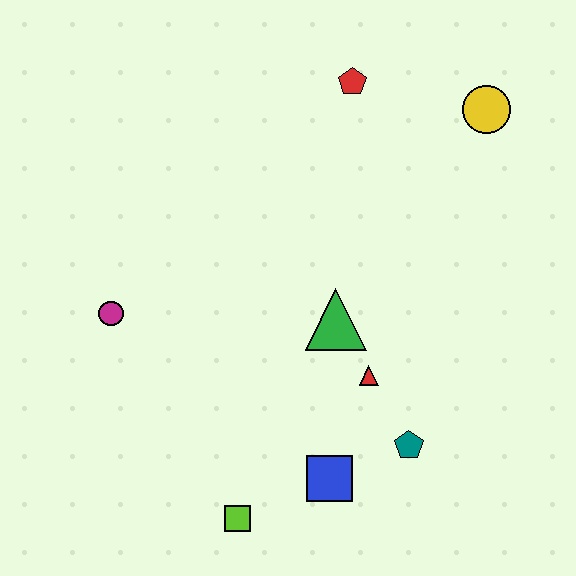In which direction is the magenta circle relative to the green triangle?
The magenta circle is to the left of the green triangle.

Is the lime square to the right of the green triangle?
No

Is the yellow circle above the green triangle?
Yes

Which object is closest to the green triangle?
The red triangle is closest to the green triangle.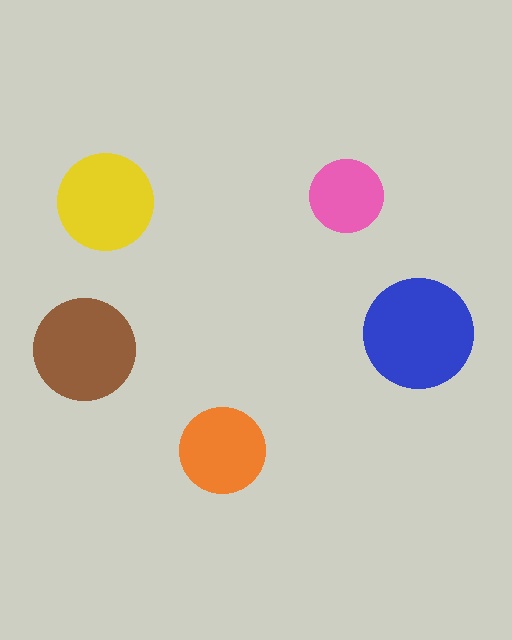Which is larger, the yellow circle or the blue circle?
The blue one.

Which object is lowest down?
The orange circle is bottommost.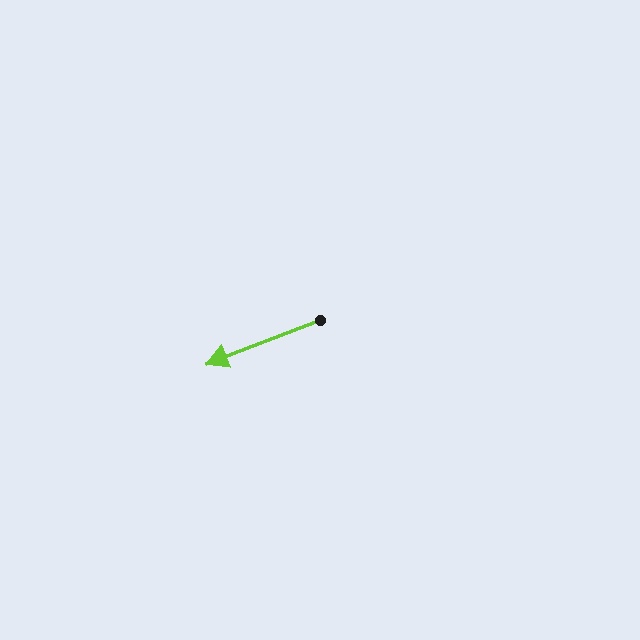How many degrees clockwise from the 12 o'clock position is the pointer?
Approximately 249 degrees.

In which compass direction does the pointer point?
West.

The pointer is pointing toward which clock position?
Roughly 8 o'clock.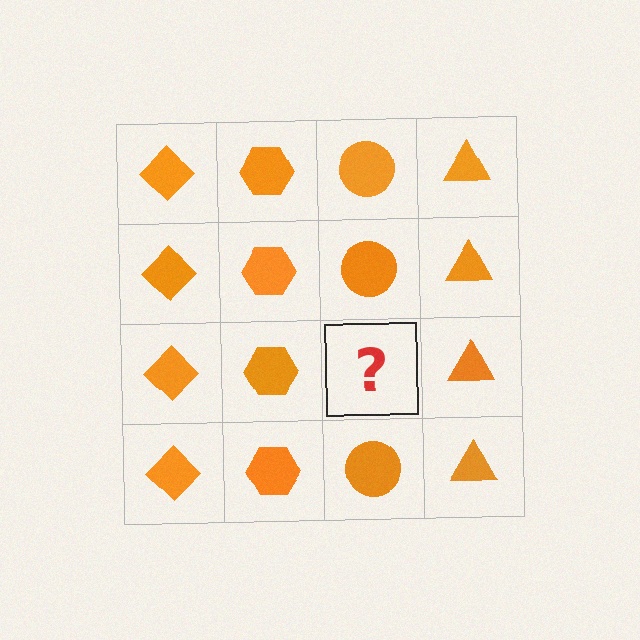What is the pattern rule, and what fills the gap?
The rule is that each column has a consistent shape. The gap should be filled with an orange circle.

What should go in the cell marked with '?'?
The missing cell should contain an orange circle.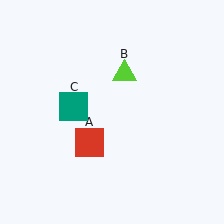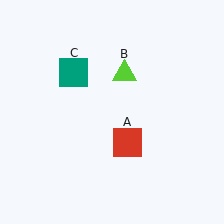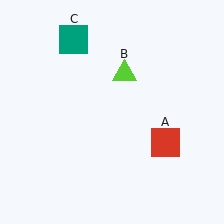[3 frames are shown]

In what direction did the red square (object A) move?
The red square (object A) moved right.